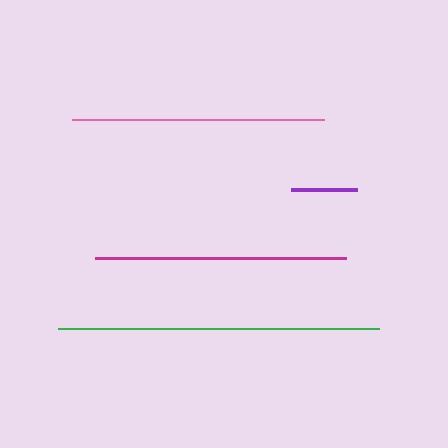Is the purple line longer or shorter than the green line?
The green line is longer than the purple line.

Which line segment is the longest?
The green line is the longest at approximately 321 pixels.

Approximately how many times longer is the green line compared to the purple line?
The green line is approximately 4.9 times the length of the purple line.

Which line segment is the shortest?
The purple line is the shortest at approximately 66 pixels.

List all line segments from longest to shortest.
From longest to shortest: green, pink, magenta, purple.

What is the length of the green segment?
The green segment is approximately 321 pixels long.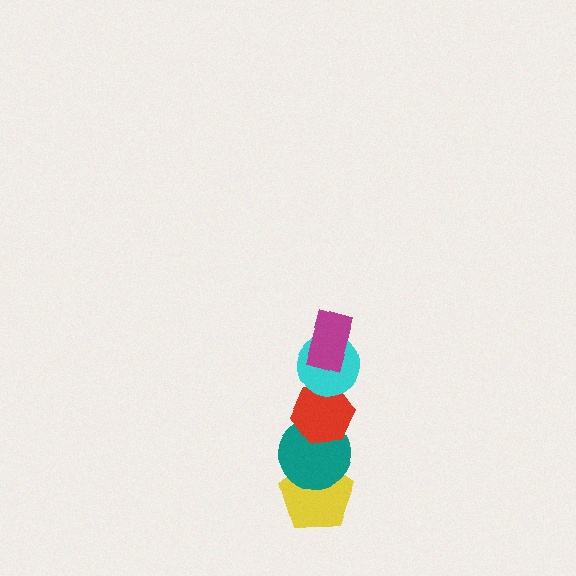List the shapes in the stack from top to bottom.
From top to bottom: the magenta rectangle, the cyan circle, the red hexagon, the teal circle, the yellow pentagon.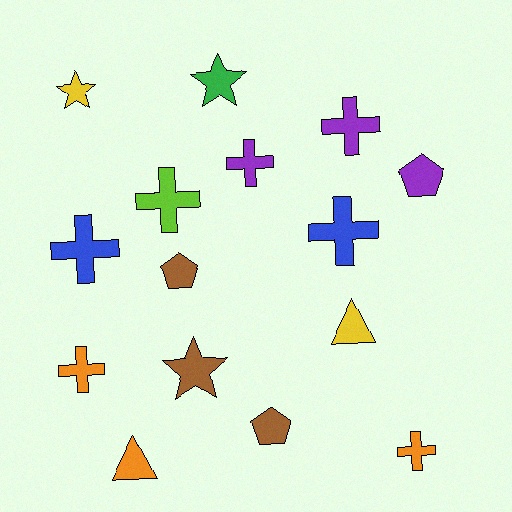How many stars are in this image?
There are 3 stars.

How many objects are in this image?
There are 15 objects.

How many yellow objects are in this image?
There are 2 yellow objects.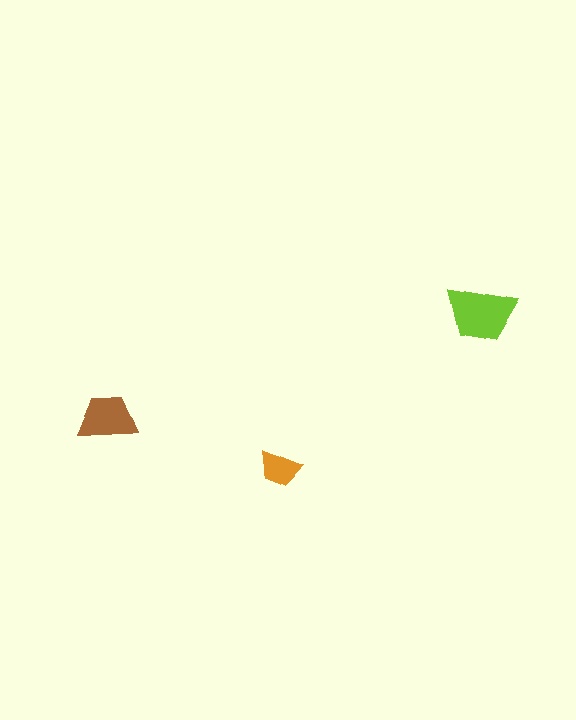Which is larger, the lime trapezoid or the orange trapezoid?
The lime one.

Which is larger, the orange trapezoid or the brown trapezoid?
The brown one.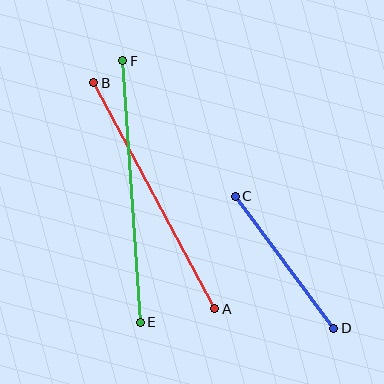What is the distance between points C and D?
The distance is approximately 165 pixels.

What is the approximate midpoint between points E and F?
The midpoint is at approximately (132, 192) pixels.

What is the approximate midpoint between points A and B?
The midpoint is at approximately (154, 196) pixels.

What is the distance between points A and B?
The distance is approximately 257 pixels.